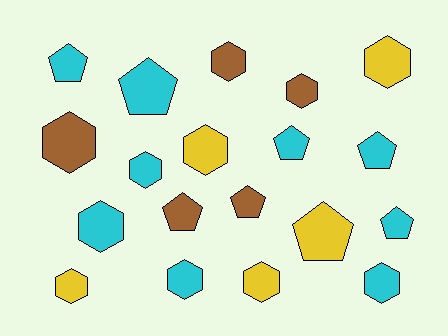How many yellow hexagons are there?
There are 4 yellow hexagons.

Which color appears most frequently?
Cyan, with 9 objects.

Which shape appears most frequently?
Hexagon, with 11 objects.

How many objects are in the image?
There are 19 objects.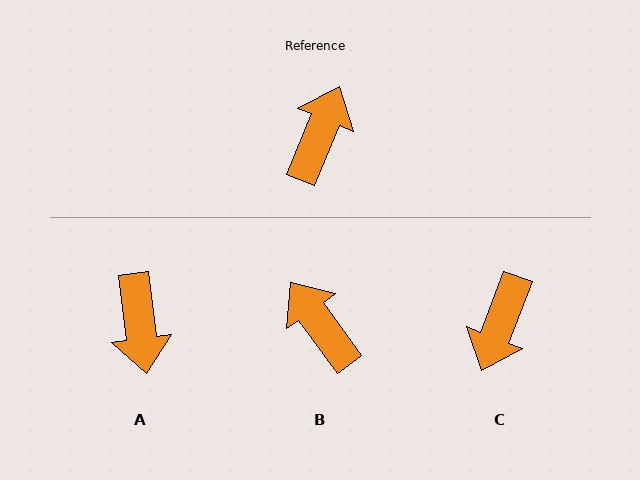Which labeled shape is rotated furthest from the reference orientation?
C, about 179 degrees away.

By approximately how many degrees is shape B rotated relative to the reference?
Approximately 58 degrees counter-clockwise.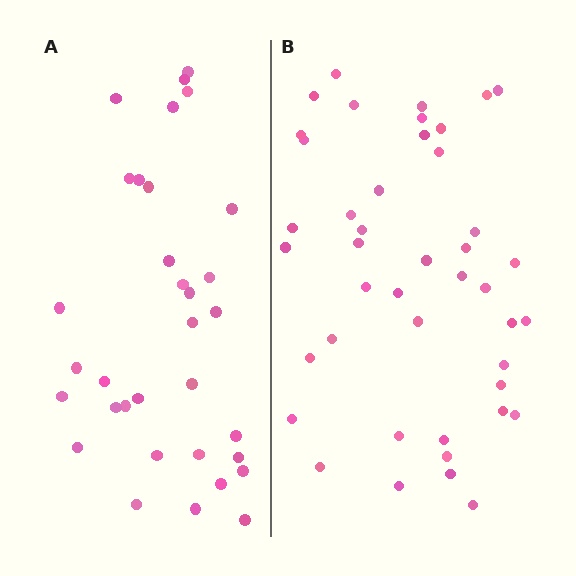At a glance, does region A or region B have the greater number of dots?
Region B (the right region) has more dots.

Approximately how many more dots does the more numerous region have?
Region B has roughly 10 or so more dots than region A.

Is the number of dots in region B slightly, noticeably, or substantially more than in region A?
Region B has noticeably more, but not dramatically so. The ratio is roughly 1.3 to 1.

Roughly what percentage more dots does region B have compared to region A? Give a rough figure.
About 30% more.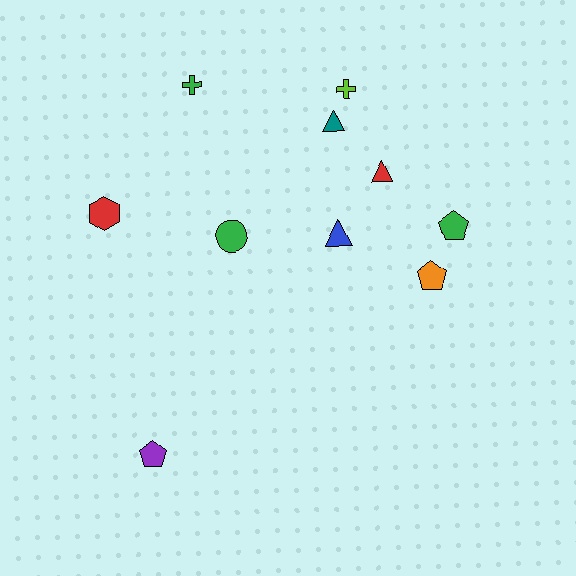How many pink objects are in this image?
There are no pink objects.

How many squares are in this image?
There are no squares.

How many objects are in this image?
There are 10 objects.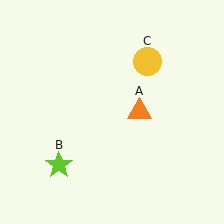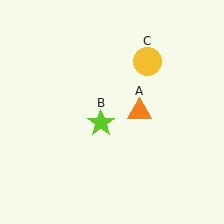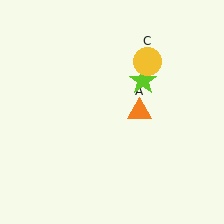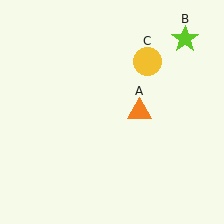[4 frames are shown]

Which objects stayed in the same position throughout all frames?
Orange triangle (object A) and yellow circle (object C) remained stationary.